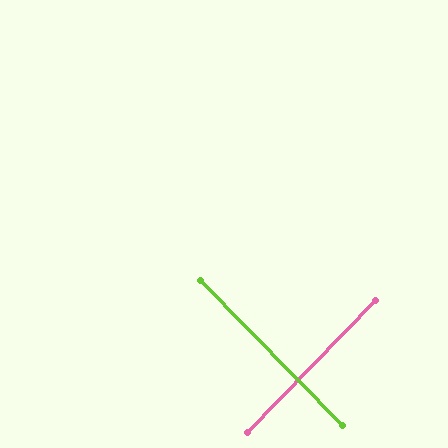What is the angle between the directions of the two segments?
Approximately 88 degrees.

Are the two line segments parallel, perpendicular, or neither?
Perpendicular — they meet at approximately 88°.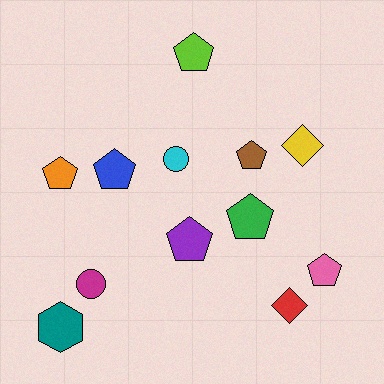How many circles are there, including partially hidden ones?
There are 2 circles.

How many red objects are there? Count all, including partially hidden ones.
There is 1 red object.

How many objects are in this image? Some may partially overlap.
There are 12 objects.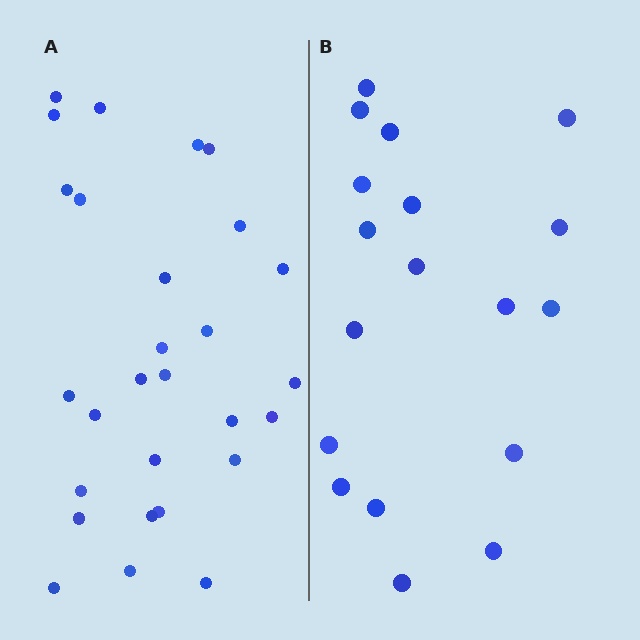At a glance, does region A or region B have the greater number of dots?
Region A (the left region) has more dots.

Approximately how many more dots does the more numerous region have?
Region A has roughly 10 or so more dots than region B.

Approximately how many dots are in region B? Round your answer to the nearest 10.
About 20 dots. (The exact count is 18, which rounds to 20.)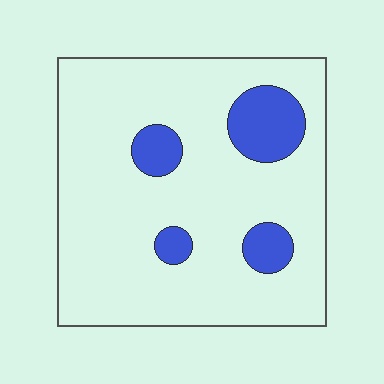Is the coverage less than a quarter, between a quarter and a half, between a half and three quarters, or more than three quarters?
Less than a quarter.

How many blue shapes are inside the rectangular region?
4.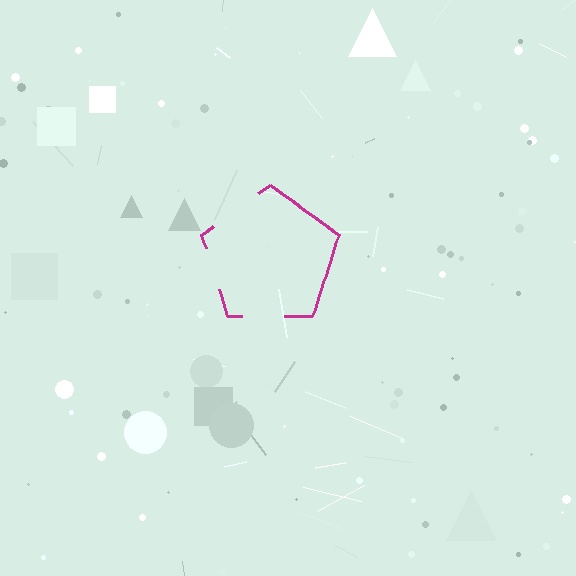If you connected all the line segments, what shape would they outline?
They would outline a pentagon.